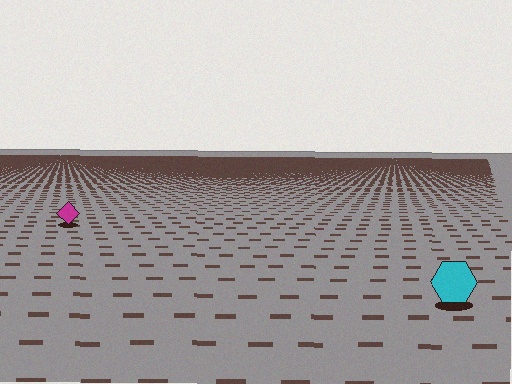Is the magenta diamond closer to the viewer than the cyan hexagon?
No. The cyan hexagon is closer — you can tell from the texture gradient: the ground texture is coarser near it.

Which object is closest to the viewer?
The cyan hexagon is closest. The texture marks near it are larger and more spread out.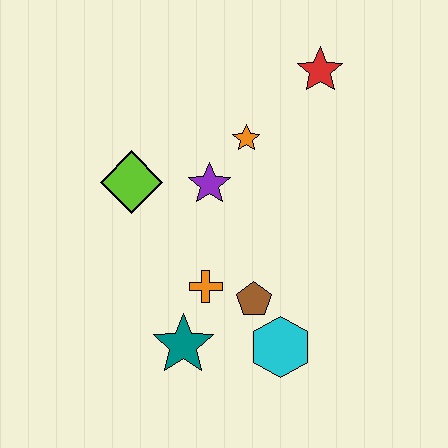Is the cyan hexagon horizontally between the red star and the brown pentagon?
Yes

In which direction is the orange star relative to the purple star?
The orange star is above the purple star.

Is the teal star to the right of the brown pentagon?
No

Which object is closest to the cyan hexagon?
The brown pentagon is closest to the cyan hexagon.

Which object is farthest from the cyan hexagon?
The red star is farthest from the cyan hexagon.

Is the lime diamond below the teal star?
No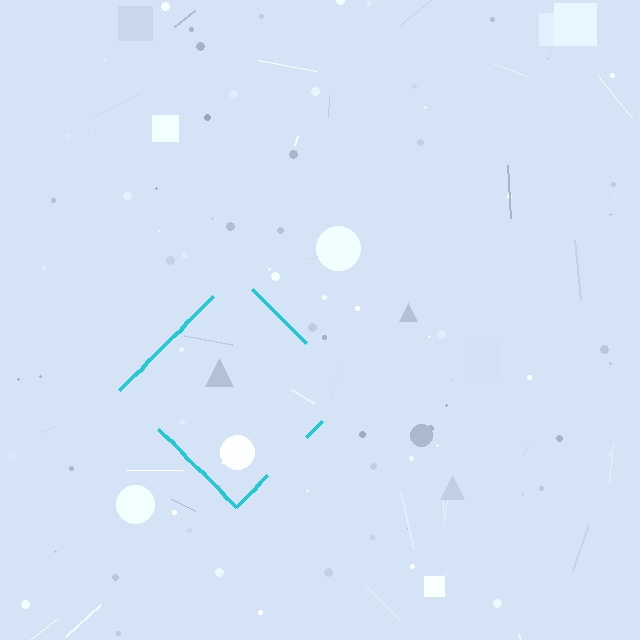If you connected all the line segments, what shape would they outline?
They would outline a diamond.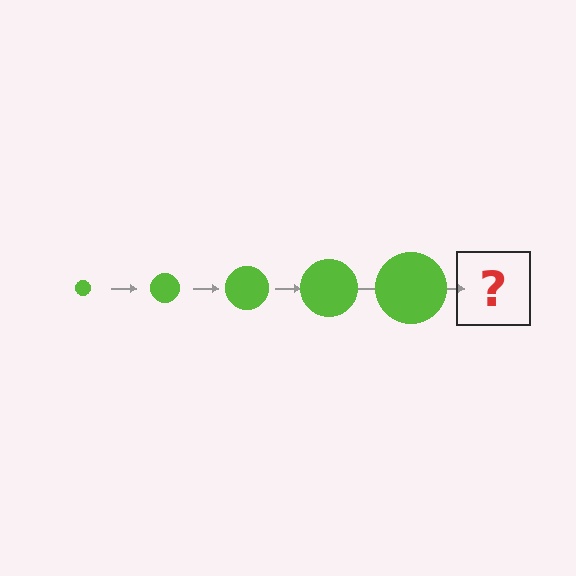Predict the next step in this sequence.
The next step is a lime circle, larger than the previous one.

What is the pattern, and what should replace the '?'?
The pattern is that the circle gets progressively larger each step. The '?' should be a lime circle, larger than the previous one.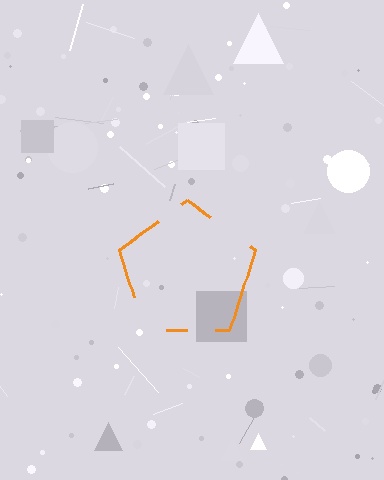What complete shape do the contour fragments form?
The contour fragments form a pentagon.